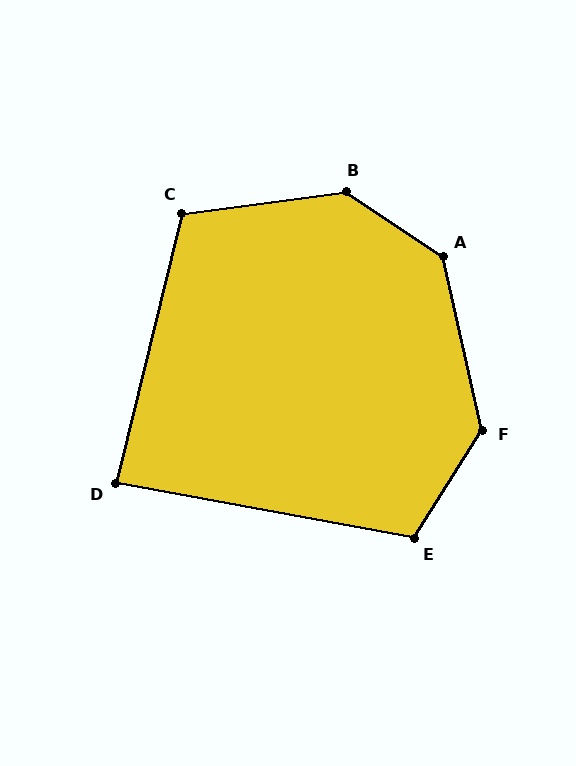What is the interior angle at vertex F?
Approximately 135 degrees (obtuse).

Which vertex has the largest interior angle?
B, at approximately 139 degrees.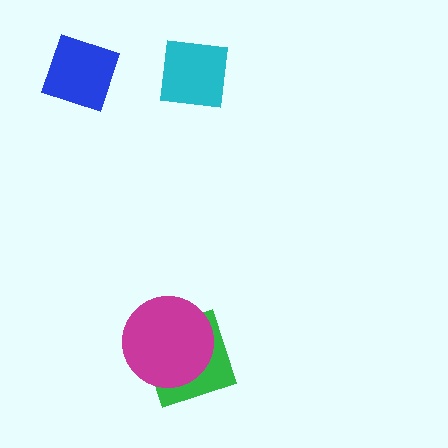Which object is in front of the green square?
The magenta circle is in front of the green square.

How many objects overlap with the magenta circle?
1 object overlaps with the magenta circle.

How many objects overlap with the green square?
1 object overlaps with the green square.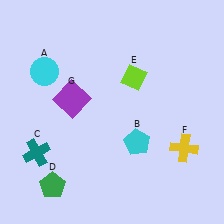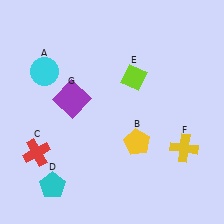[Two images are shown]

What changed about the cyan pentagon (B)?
In Image 1, B is cyan. In Image 2, it changed to yellow.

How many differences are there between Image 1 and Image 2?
There are 3 differences between the two images.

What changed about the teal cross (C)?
In Image 1, C is teal. In Image 2, it changed to red.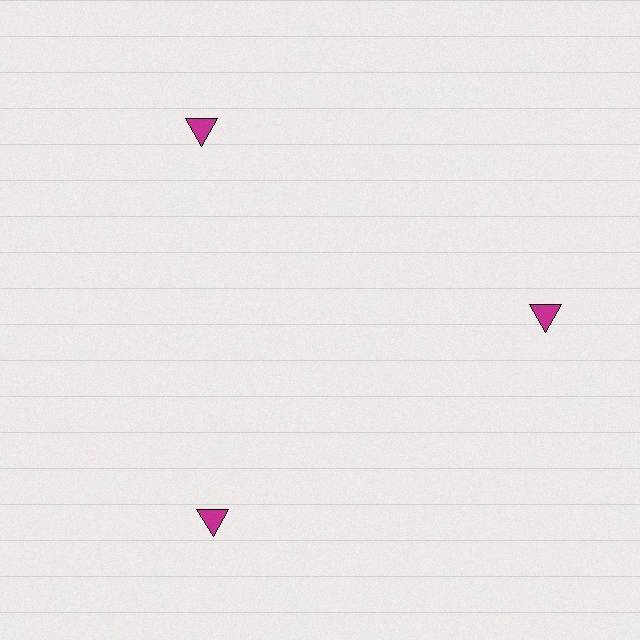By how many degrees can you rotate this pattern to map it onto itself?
The pattern maps onto itself every 120 degrees of rotation.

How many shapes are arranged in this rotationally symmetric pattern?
There are 3 shapes, arranged in 3 groups of 1.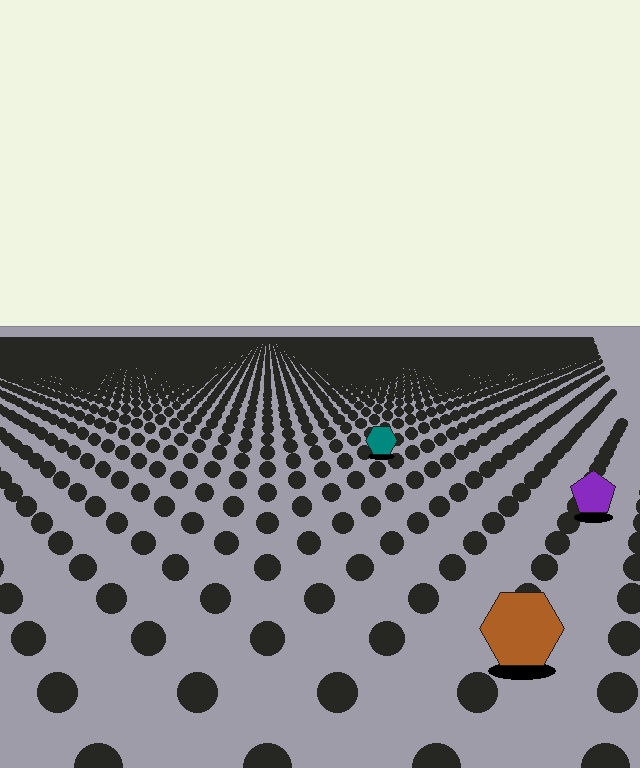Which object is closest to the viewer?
The brown hexagon is closest. The texture marks near it are larger and more spread out.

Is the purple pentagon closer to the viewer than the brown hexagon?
No. The brown hexagon is closer — you can tell from the texture gradient: the ground texture is coarser near it.